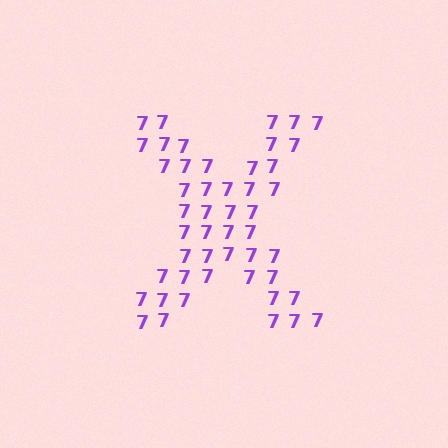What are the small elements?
The small elements are digit 7's.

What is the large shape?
The large shape is the letter X.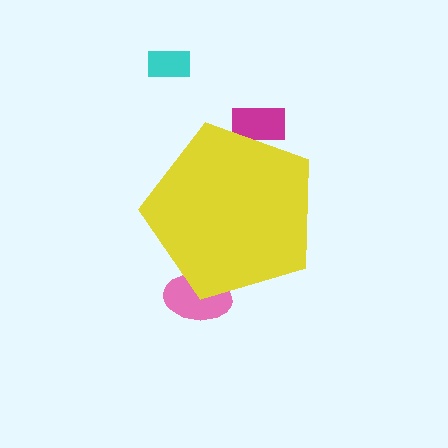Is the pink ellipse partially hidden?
Yes, the pink ellipse is partially hidden behind the yellow pentagon.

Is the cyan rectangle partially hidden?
No, the cyan rectangle is fully visible.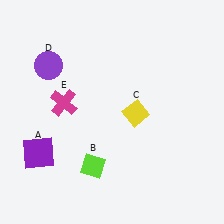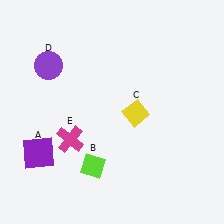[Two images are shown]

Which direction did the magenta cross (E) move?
The magenta cross (E) moved down.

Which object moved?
The magenta cross (E) moved down.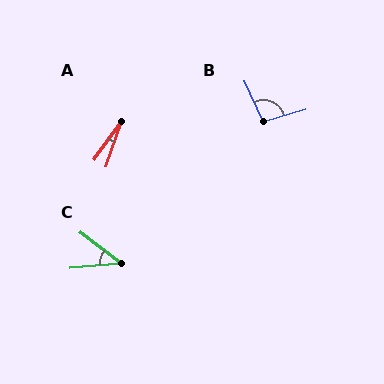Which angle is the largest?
B, at approximately 98 degrees.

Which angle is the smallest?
A, at approximately 17 degrees.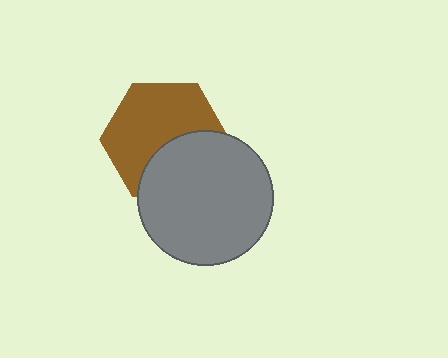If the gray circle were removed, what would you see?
You would see the complete brown hexagon.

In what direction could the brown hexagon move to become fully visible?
The brown hexagon could move up. That would shift it out from behind the gray circle entirely.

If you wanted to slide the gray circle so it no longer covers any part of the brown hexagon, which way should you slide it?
Slide it down — that is the most direct way to separate the two shapes.